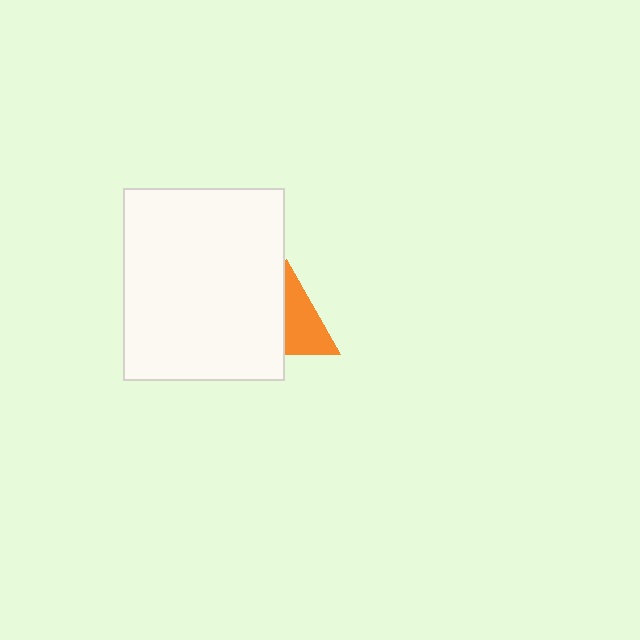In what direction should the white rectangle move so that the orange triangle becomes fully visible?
The white rectangle should move left. That is the shortest direction to clear the overlap and leave the orange triangle fully visible.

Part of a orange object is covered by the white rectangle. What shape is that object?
It is a triangle.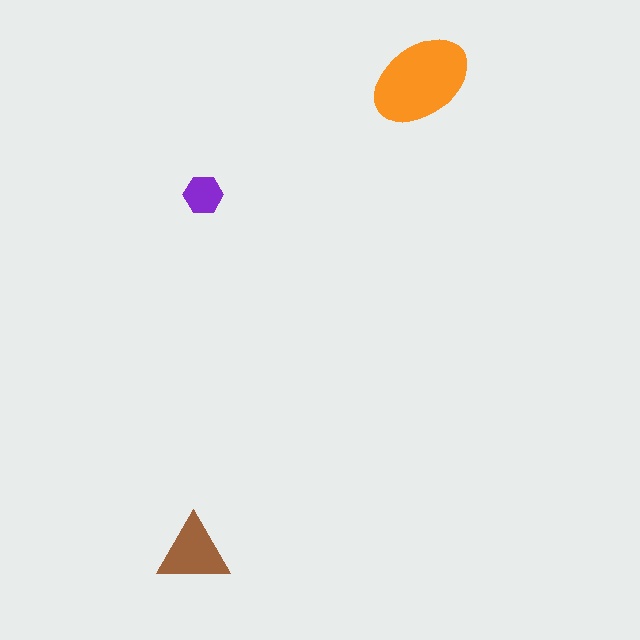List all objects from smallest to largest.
The purple hexagon, the brown triangle, the orange ellipse.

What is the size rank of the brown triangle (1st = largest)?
2nd.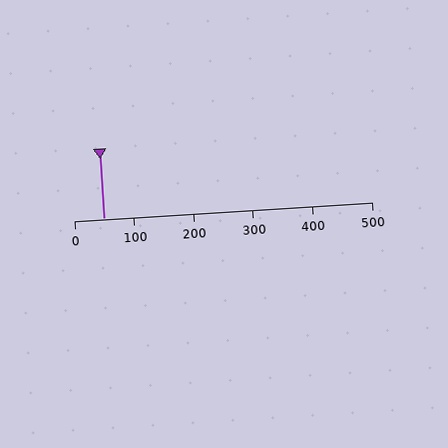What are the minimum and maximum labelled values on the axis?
The axis runs from 0 to 500.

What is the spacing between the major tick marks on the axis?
The major ticks are spaced 100 apart.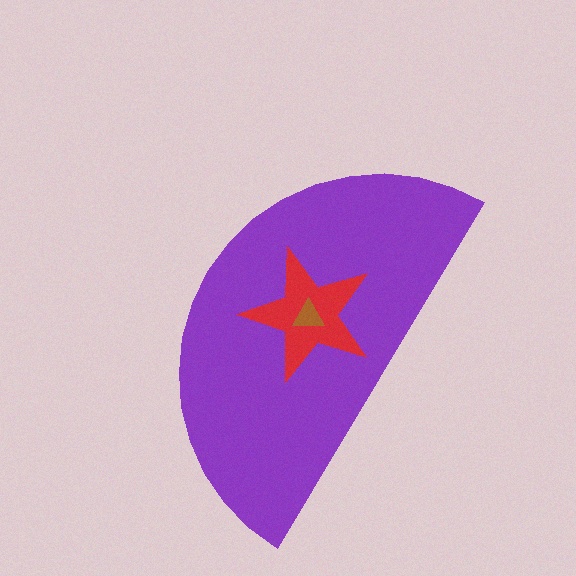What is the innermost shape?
The brown triangle.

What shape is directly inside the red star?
The brown triangle.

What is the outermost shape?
The purple semicircle.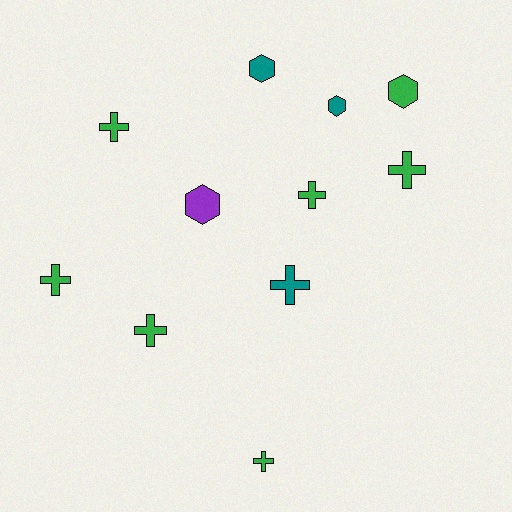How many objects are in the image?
There are 11 objects.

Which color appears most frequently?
Green, with 7 objects.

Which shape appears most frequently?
Cross, with 7 objects.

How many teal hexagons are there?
There are 2 teal hexagons.